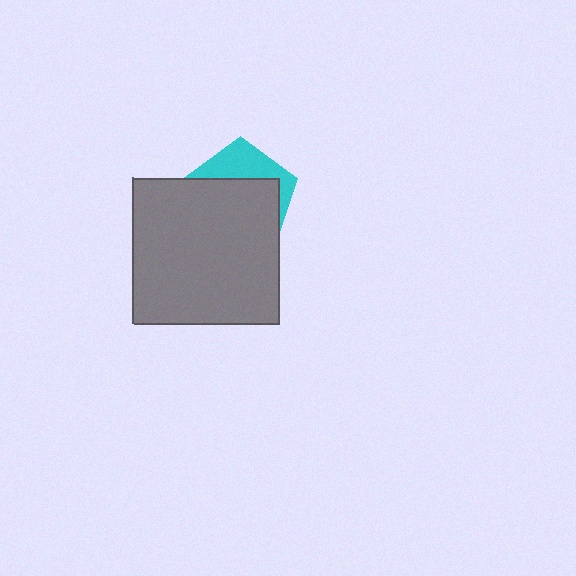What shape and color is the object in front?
The object in front is a gray square.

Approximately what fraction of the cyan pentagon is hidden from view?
Roughly 67% of the cyan pentagon is hidden behind the gray square.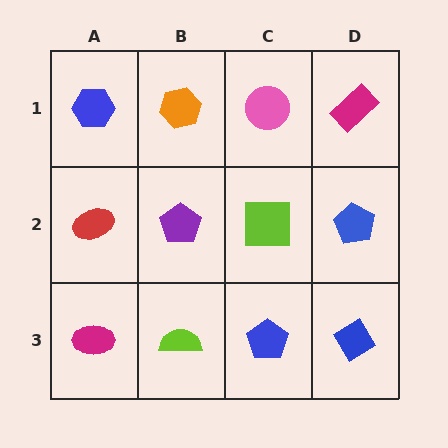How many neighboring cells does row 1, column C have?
3.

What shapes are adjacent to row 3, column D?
A blue pentagon (row 2, column D), a blue pentagon (row 3, column C).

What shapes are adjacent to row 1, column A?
A red ellipse (row 2, column A), an orange hexagon (row 1, column B).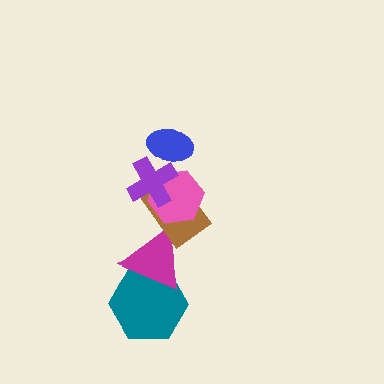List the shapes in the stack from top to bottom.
From top to bottom: the blue ellipse, the purple cross, the pink hexagon, the brown rectangle, the magenta triangle, the teal hexagon.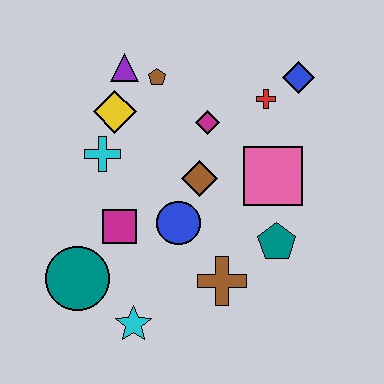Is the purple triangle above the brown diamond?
Yes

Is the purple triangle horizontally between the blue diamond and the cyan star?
No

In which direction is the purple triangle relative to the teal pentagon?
The purple triangle is above the teal pentagon.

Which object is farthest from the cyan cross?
The blue diamond is farthest from the cyan cross.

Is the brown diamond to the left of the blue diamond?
Yes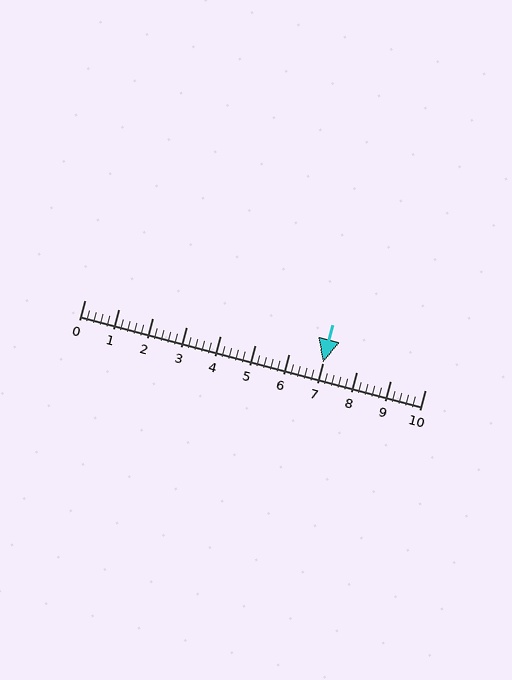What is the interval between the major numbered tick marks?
The major tick marks are spaced 1 units apart.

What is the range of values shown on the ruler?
The ruler shows values from 0 to 10.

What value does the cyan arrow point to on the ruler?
The cyan arrow points to approximately 7.0.